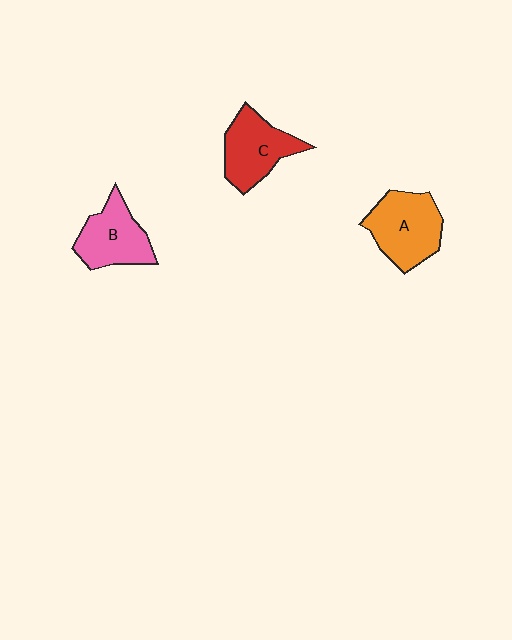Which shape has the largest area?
Shape A (orange).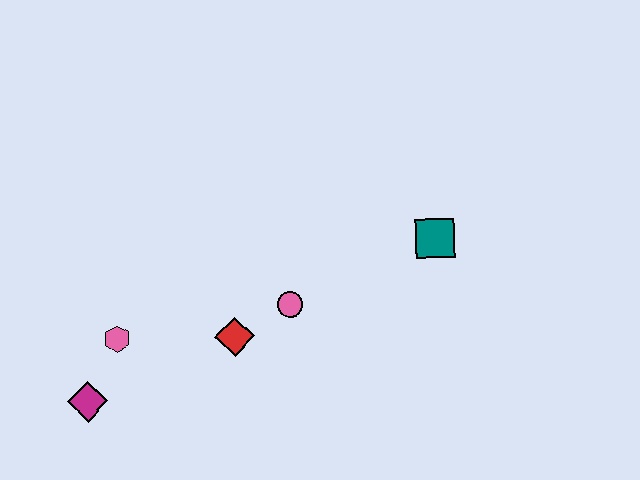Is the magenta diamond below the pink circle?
Yes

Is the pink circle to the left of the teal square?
Yes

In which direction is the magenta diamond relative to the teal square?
The magenta diamond is to the left of the teal square.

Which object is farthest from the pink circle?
The magenta diamond is farthest from the pink circle.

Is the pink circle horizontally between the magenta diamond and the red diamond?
No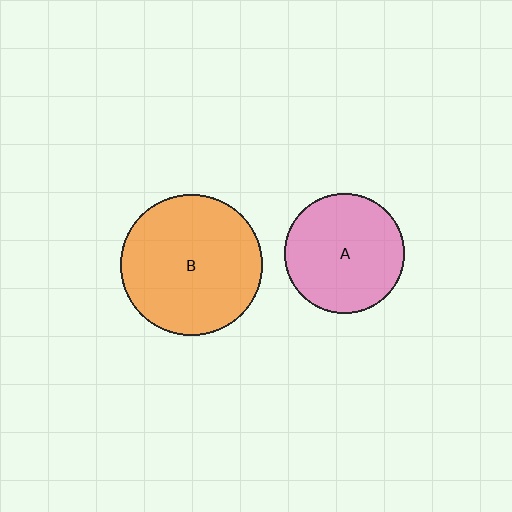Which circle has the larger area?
Circle B (orange).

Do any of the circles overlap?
No, none of the circles overlap.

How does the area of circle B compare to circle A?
Approximately 1.4 times.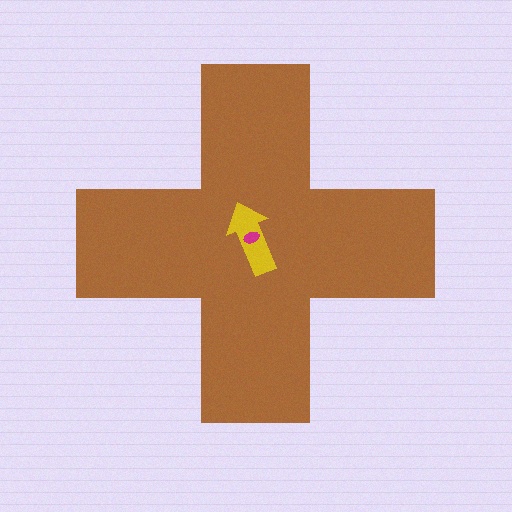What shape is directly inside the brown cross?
The yellow arrow.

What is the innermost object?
The magenta ellipse.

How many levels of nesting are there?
3.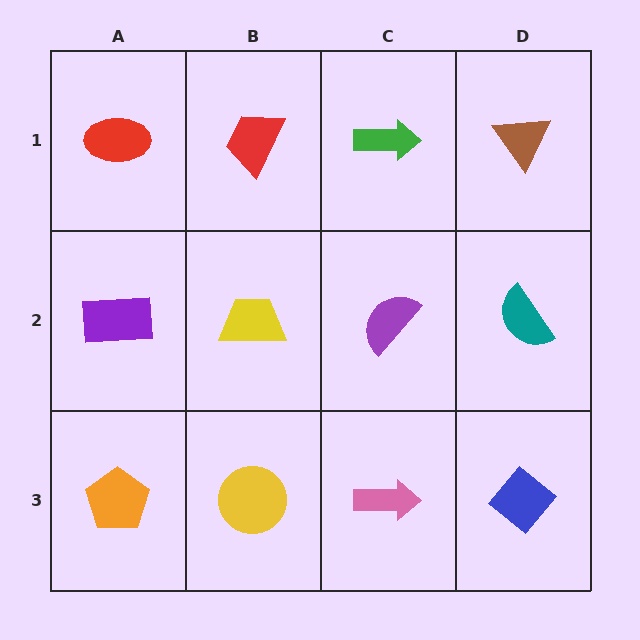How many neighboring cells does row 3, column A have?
2.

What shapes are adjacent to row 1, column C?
A purple semicircle (row 2, column C), a red trapezoid (row 1, column B), a brown triangle (row 1, column D).